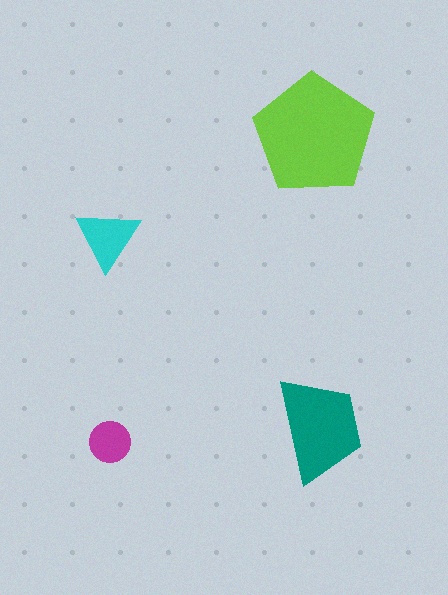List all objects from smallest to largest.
The magenta circle, the cyan triangle, the teal trapezoid, the lime pentagon.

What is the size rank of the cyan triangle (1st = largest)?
3rd.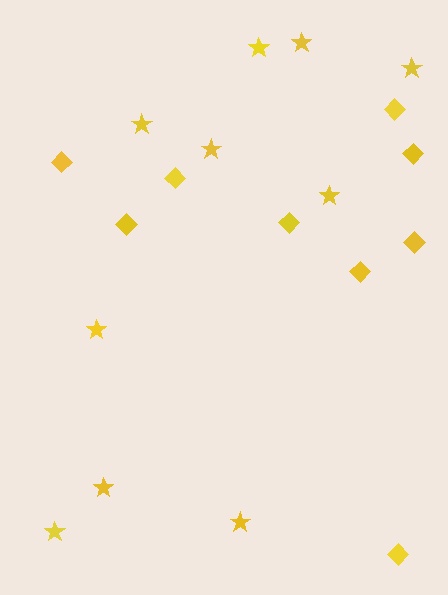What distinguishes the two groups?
There are 2 groups: one group of diamonds (9) and one group of stars (10).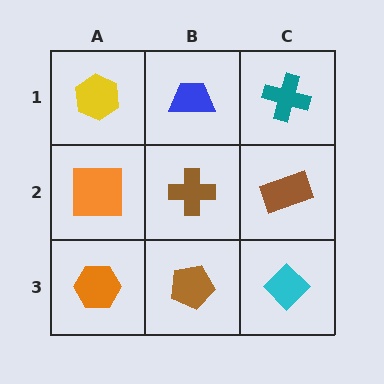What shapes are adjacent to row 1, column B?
A brown cross (row 2, column B), a yellow hexagon (row 1, column A), a teal cross (row 1, column C).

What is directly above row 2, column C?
A teal cross.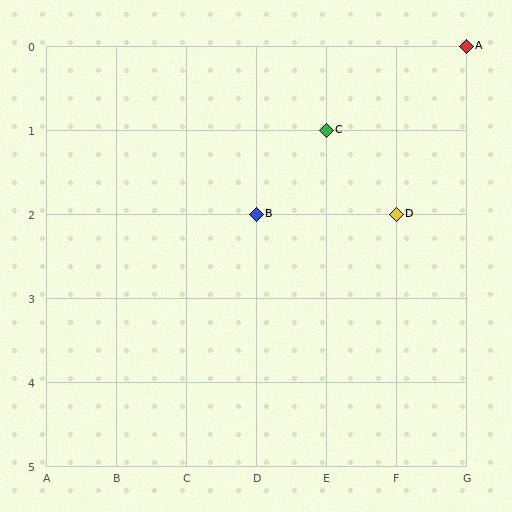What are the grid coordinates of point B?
Point B is at grid coordinates (D, 2).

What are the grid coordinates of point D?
Point D is at grid coordinates (F, 2).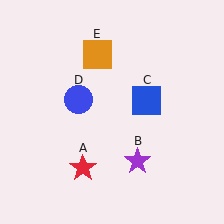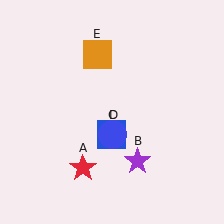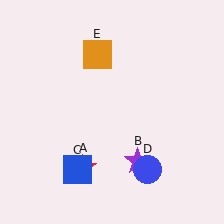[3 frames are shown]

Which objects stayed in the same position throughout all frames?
Red star (object A) and purple star (object B) and orange square (object E) remained stationary.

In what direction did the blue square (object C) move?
The blue square (object C) moved down and to the left.